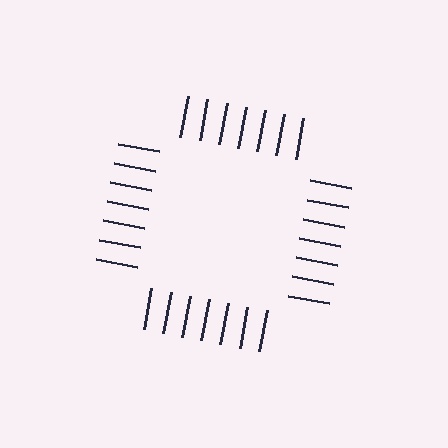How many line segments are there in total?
28 — 7 along each of the 4 edges.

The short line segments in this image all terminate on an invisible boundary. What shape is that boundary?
An illusory square — the line segments terminate on its edges but no continuous stroke is drawn.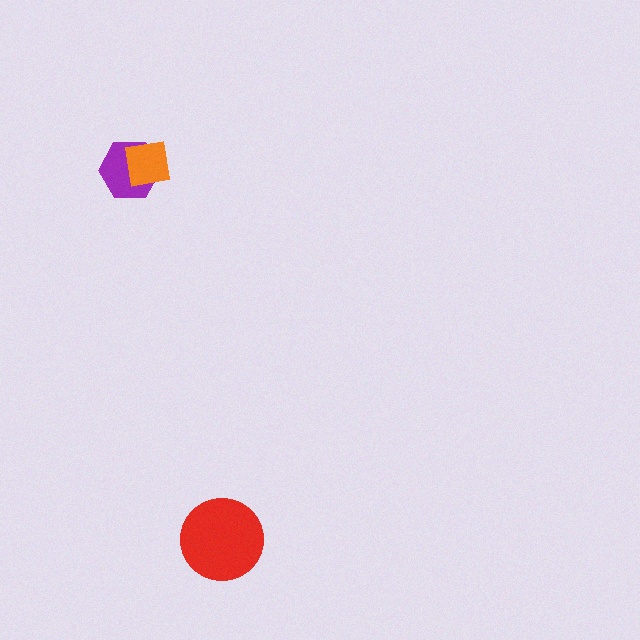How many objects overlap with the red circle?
0 objects overlap with the red circle.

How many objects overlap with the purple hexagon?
1 object overlaps with the purple hexagon.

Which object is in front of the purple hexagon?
The orange square is in front of the purple hexagon.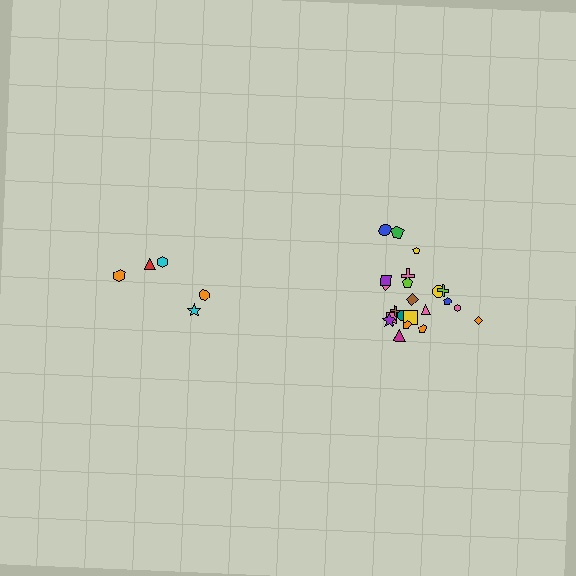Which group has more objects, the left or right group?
The right group.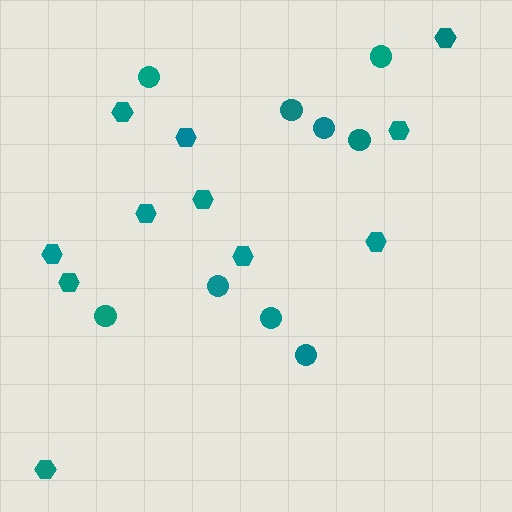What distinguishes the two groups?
There are 2 groups: one group of circles (9) and one group of hexagons (11).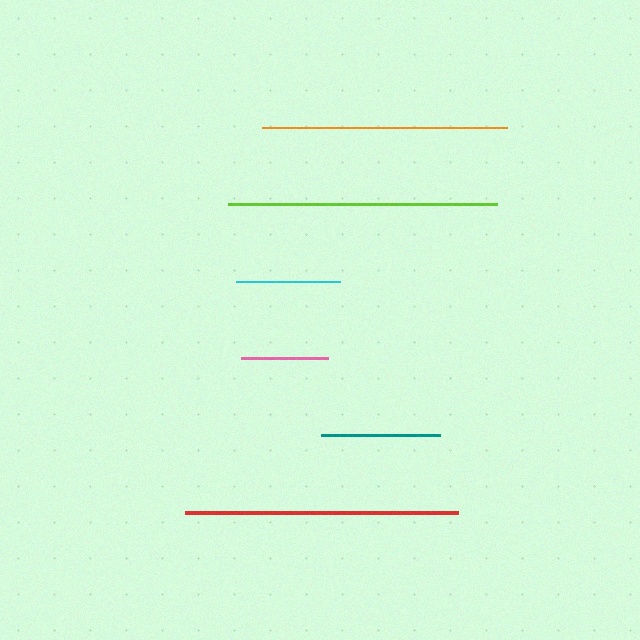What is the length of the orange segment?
The orange segment is approximately 245 pixels long.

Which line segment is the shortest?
The pink line is the shortest at approximately 87 pixels.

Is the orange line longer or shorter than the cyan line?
The orange line is longer than the cyan line.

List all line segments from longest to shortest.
From longest to shortest: red, lime, orange, teal, cyan, pink.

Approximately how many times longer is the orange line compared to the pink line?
The orange line is approximately 2.8 times the length of the pink line.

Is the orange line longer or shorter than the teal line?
The orange line is longer than the teal line.